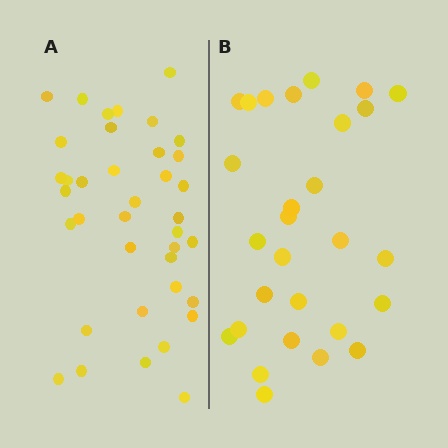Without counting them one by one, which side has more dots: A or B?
Region A (the left region) has more dots.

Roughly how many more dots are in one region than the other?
Region A has roughly 10 or so more dots than region B.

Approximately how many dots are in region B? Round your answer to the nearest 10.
About 30 dots. (The exact count is 28, which rounds to 30.)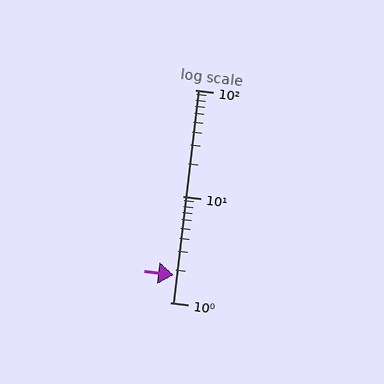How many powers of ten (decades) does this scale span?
The scale spans 2 decades, from 1 to 100.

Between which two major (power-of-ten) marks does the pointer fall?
The pointer is between 1 and 10.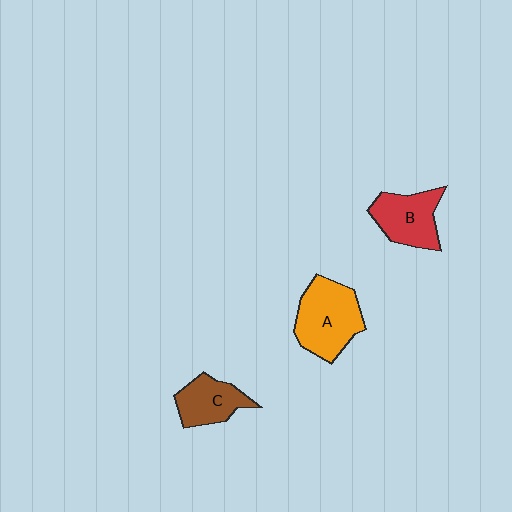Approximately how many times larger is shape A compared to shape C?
Approximately 1.5 times.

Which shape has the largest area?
Shape A (orange).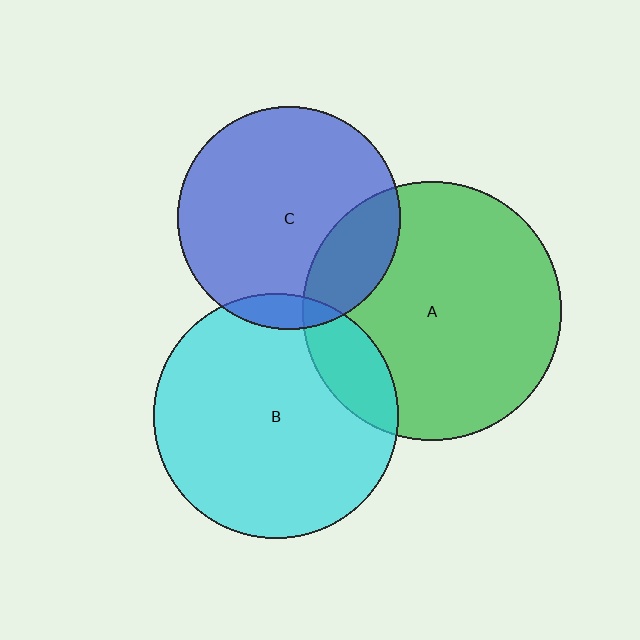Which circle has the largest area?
Circle A (green).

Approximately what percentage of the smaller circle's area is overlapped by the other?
Approximately 20%.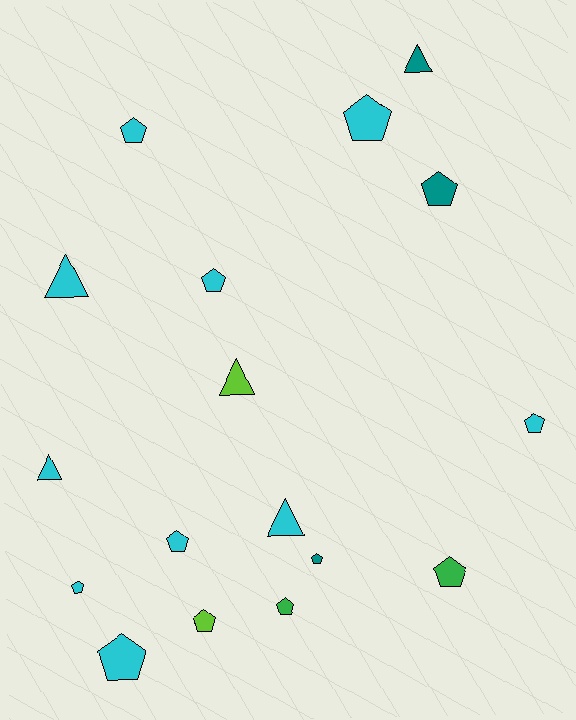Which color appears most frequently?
Cyan, with 10 objects.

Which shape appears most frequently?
Pentagon, with 12 objects.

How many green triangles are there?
There are no green triangles.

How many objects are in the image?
There are 17 objects.